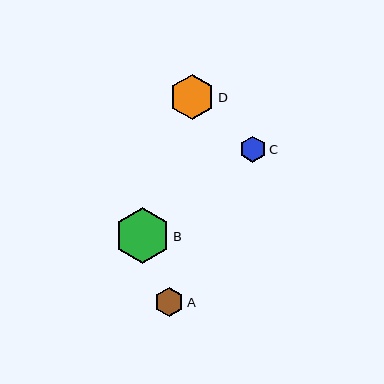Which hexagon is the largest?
Hexagon B is the largest with a size of approximately 56 pixels.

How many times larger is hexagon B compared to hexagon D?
Hexagon B is approximately 1.2 times the size of hexagon D.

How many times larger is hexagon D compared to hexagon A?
Hexagon D is approximately 1.6 times the size of hexagon A.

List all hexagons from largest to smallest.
From largest to smallest: B, D, A, C.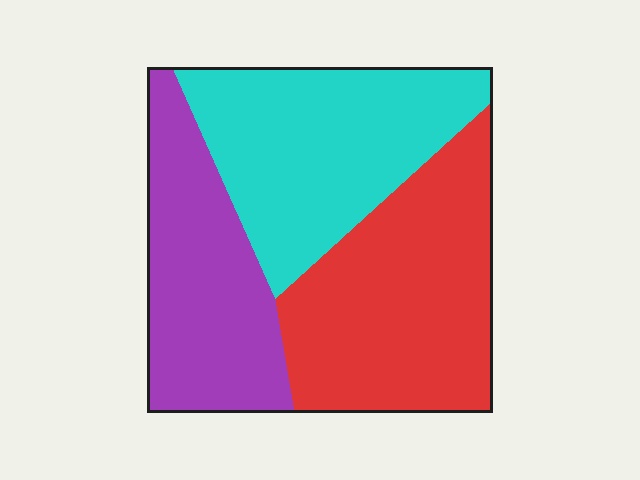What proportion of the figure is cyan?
Cyan takes up between a quarter and a half of the figure.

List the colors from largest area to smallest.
From largest to smallest: red, cyan, purple.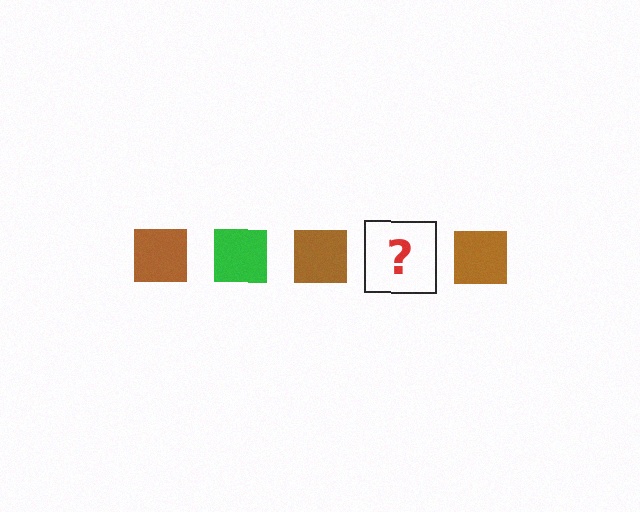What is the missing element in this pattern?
The missing element is a green square.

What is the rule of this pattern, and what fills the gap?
The rule is that the pattern cycles through brown, green squares. The gap should be filled with a green square.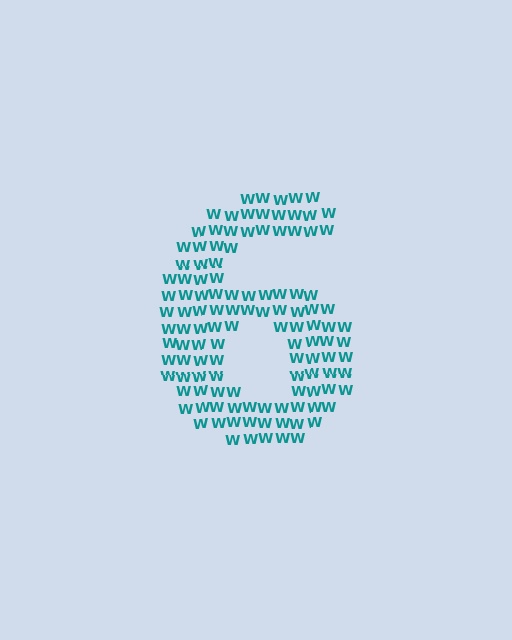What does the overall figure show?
The overall figure shows the digit 6.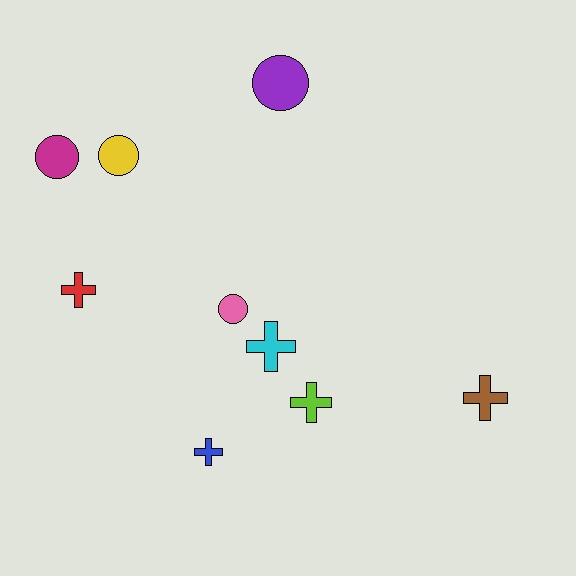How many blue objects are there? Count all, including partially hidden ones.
There is 1 blue object.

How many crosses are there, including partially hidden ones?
There are 5 crosses.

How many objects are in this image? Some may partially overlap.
There are 9 objects.